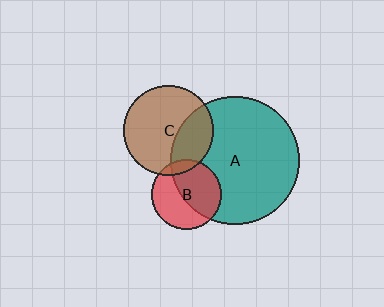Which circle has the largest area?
Circle A (teal).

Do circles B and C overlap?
Yes.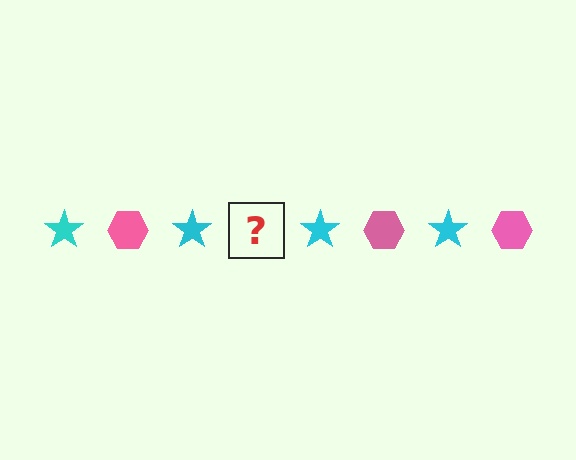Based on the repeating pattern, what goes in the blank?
The blank should be a pink hexagon.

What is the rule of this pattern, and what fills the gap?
The rule is that the pattern alternates between cyan star and pink hexagon. The gap should be filled with a pink hexagon.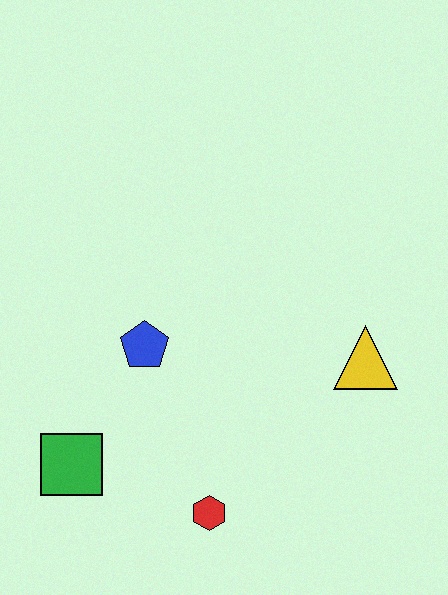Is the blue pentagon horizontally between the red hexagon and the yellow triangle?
No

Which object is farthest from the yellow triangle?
The green square is farthest from the yellow triangle.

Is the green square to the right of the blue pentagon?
No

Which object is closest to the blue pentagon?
The green square is closest to the blue pentagon.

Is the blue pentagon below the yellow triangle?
No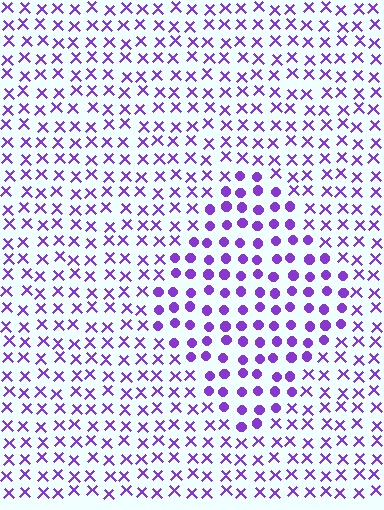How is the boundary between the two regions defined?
The boundary is defined by a change in element shape: circles inside vs. X marks outside. All elements share the same color and spacing.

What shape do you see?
I see a diamond.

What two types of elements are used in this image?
The image uses circles inside the diamond region and X marks outside it.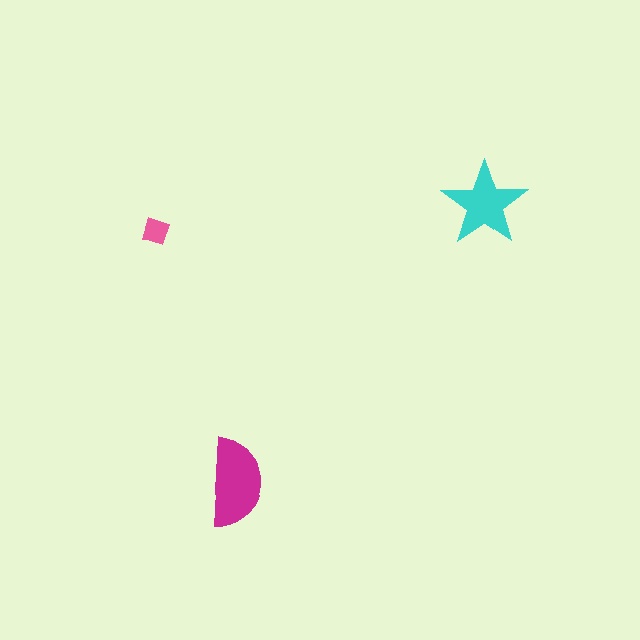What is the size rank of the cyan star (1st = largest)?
2nd.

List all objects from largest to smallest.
The magenta semicircle, the cyan star, the pink diamond.